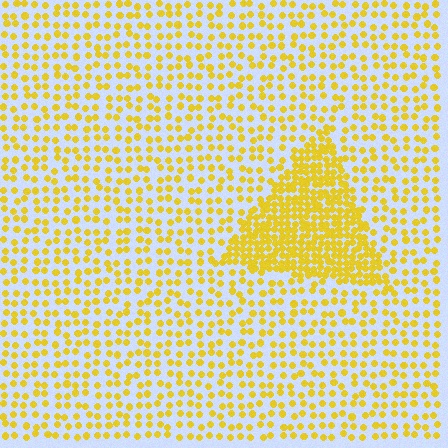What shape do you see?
I see a triangle.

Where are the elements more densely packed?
The elements are more densely packed inside the triangle boundary.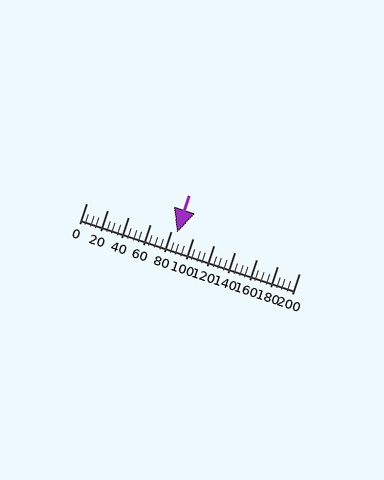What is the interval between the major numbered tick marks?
The major tick marks are spaced 20 units apart.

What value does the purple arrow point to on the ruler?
The purple arrow points to approximately 85.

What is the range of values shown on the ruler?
The ruler shows values from 0 to 200.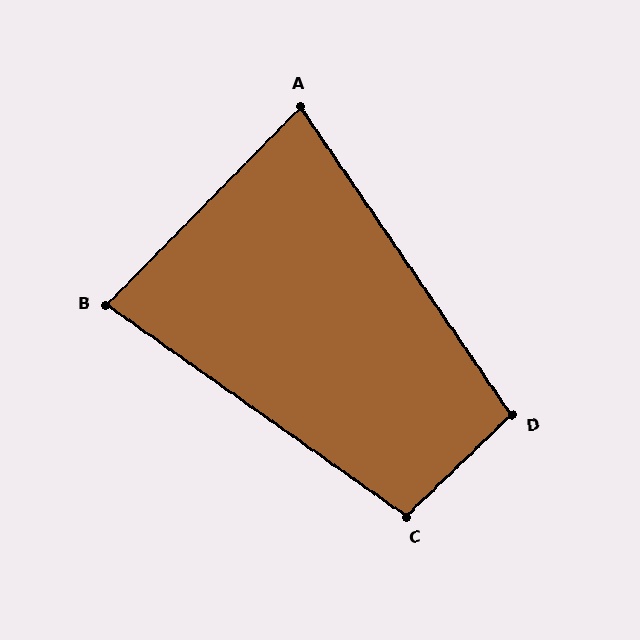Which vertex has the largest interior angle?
C, at approximately 101 degrees.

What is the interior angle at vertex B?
Approximately 81 degrees (acute).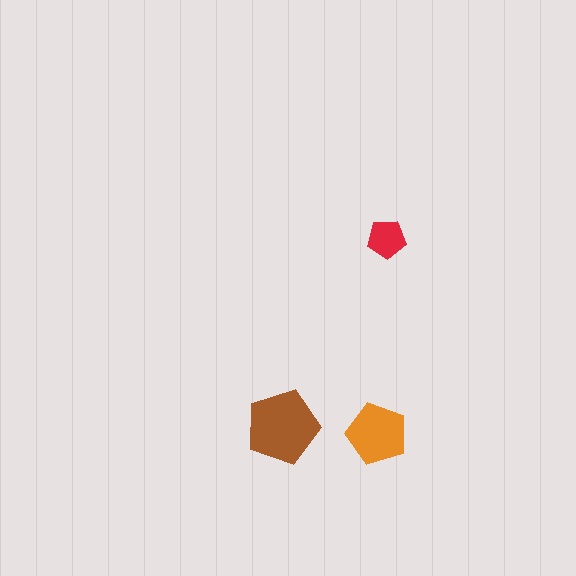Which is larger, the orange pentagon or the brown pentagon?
The brown one.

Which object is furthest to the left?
The brown pentagon is leftmost.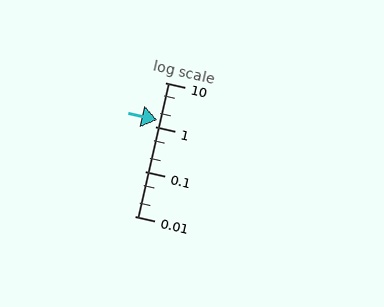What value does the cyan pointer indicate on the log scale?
The pointer indicates approximately 1.4.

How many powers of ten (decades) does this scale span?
The scale spans 3 decades, from 0.01 to 10.